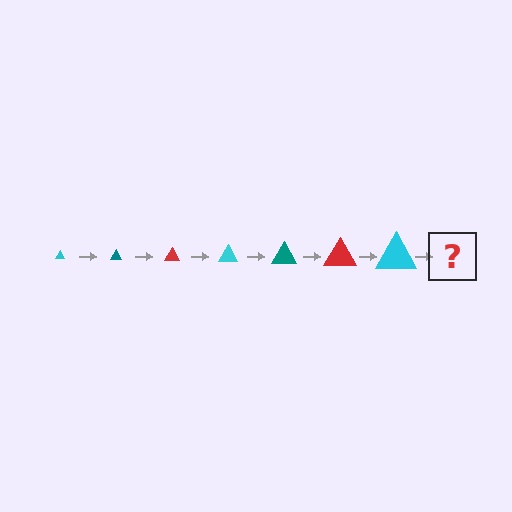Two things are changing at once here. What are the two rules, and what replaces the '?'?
The two rules are that the triangle grows larger each step and the color cycles through cyan, teal, and red. The '?' should be a teal triangle, larger than the previous one.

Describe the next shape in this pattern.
It should be a teal triangle, larger than the previous one.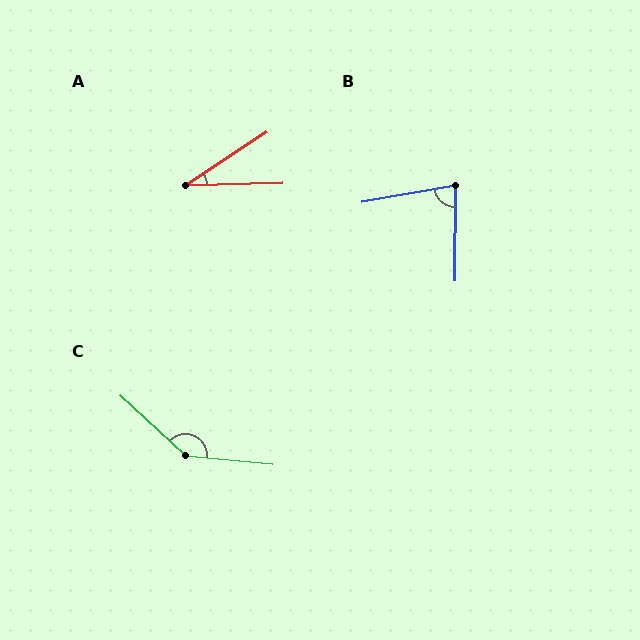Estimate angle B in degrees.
Approximately 80 degrees.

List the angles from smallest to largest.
A (32°), B (80°), C (143°).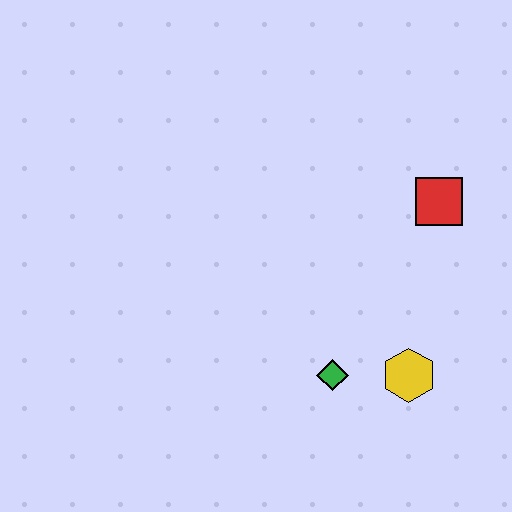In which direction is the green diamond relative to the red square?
The green diamond is below the red square.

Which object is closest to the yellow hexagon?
The green diamond is closest to the yellow hexagon.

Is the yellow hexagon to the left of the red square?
Yes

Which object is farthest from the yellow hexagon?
The red square is farthest from the yellow hexagon.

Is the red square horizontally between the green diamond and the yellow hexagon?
No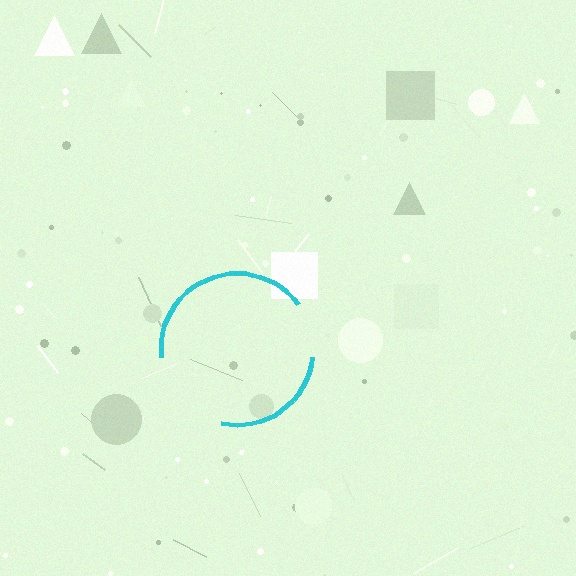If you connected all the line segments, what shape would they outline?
They would outline a circle.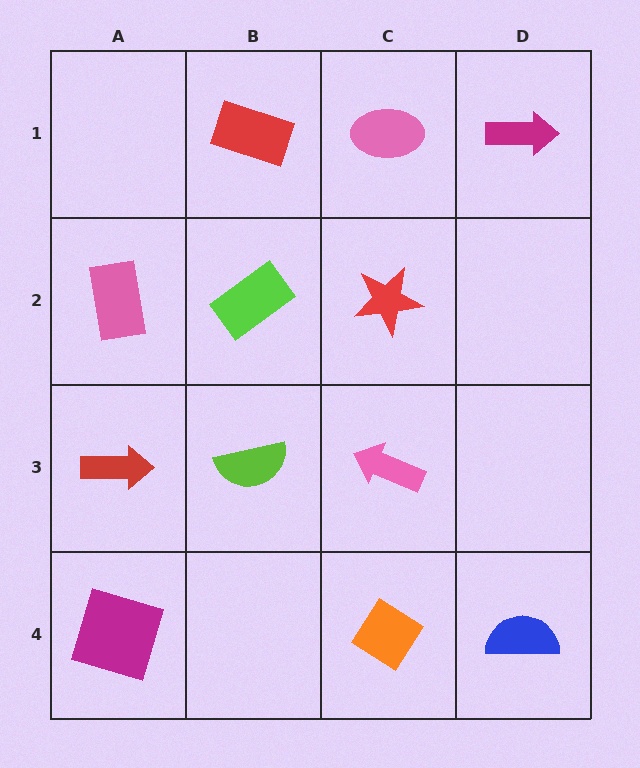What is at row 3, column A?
A red arrow.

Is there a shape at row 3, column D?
No, that cell is empty.